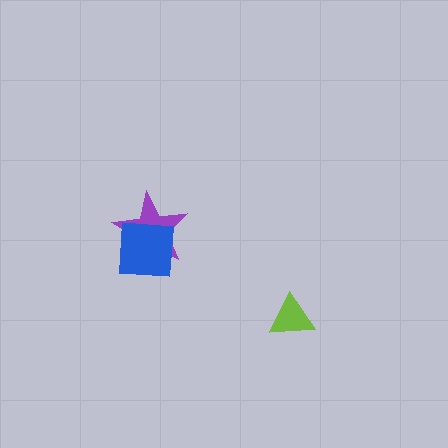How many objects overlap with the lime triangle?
0 objects overlap with the lime triangle.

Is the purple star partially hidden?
Yes, it is partially covered by another shape.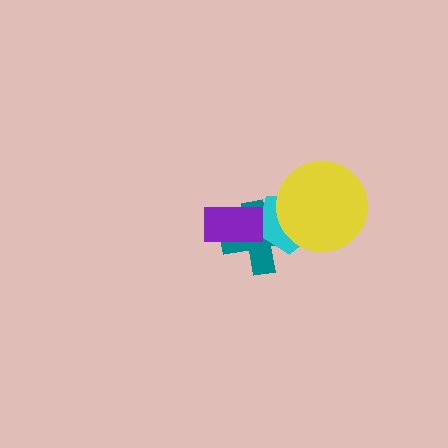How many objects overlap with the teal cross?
3 objects overlap with the teal cross.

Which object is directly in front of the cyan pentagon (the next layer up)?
The purple rectangle is directly in front of the cyan pentagon.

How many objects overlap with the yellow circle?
2 objects overlap with the yellow circle.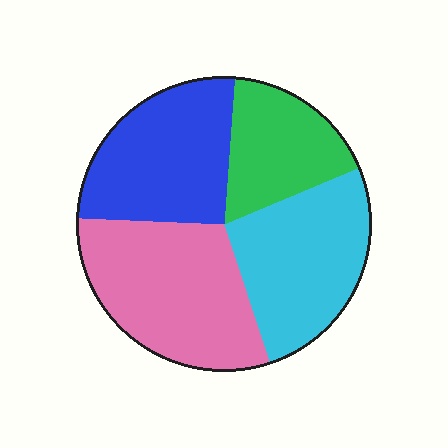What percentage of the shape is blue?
Blue takes up about one quarter (1/4) of the shape.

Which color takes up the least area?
Green, at roughly 20%.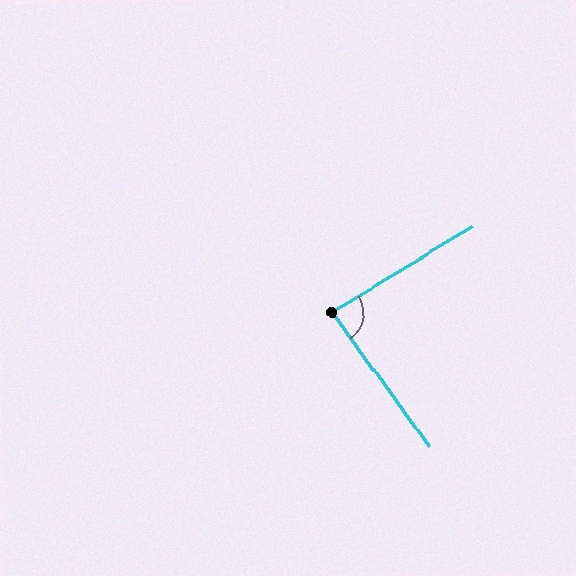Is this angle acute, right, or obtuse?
It is approximately a right angle.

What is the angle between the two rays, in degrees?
Approximately 86 degrees.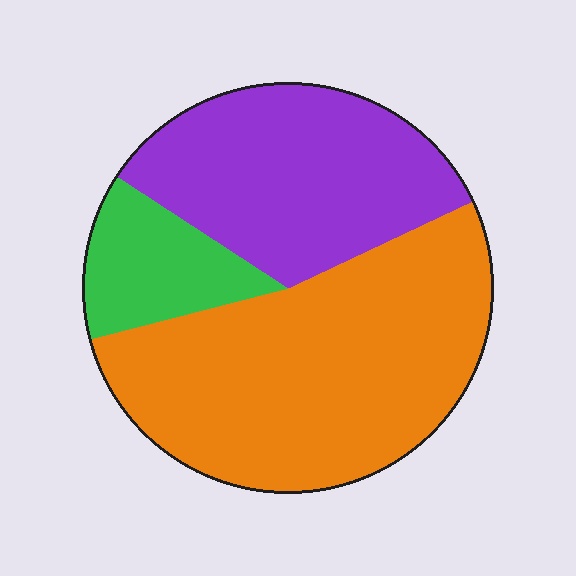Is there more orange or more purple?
Orange.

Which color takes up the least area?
Green, at roughly 15%.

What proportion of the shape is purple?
Purple covers 34% of the shape.